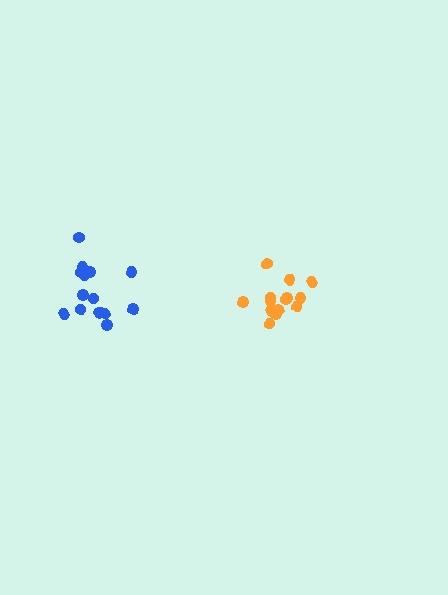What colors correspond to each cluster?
The clusters are colored: blue, orange.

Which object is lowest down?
The orange cluster is bottommost.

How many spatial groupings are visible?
There are 2 spatial groupings.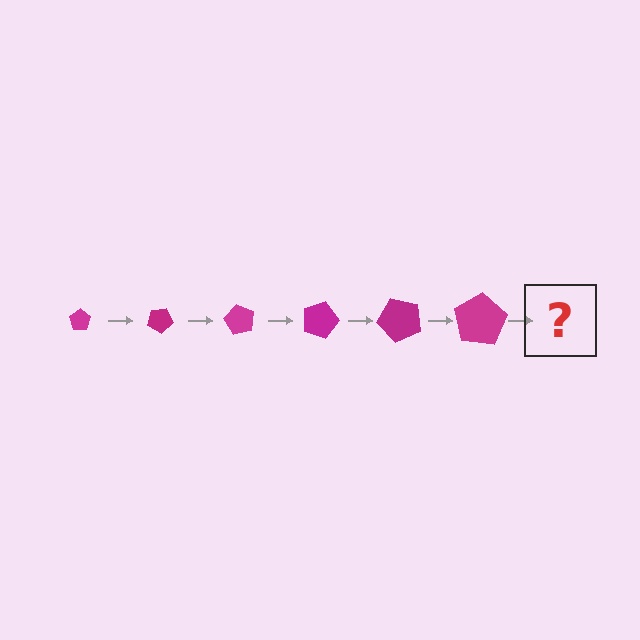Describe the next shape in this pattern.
It should be a pentagon, larger than the previous one and rotated 180 degrees from the start.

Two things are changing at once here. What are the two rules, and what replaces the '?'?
The two rules are that the pentagon grows larger each step and it rotates 30 degrees each step. The '?' should be a pentagon, larger than the previous one and rotated 180 degrees from the start.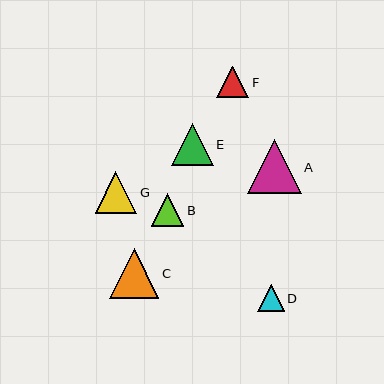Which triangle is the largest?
Triangle A is the largest with a size of approximately 53 pixels.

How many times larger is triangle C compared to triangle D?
Triangle C is approximately 1.9 times the size of triangle D.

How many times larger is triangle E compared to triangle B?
Triangle E is approximately 1.3 times the size of triangle B.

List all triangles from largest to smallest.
From largest to smallest: A, C, E, G, B, F, D.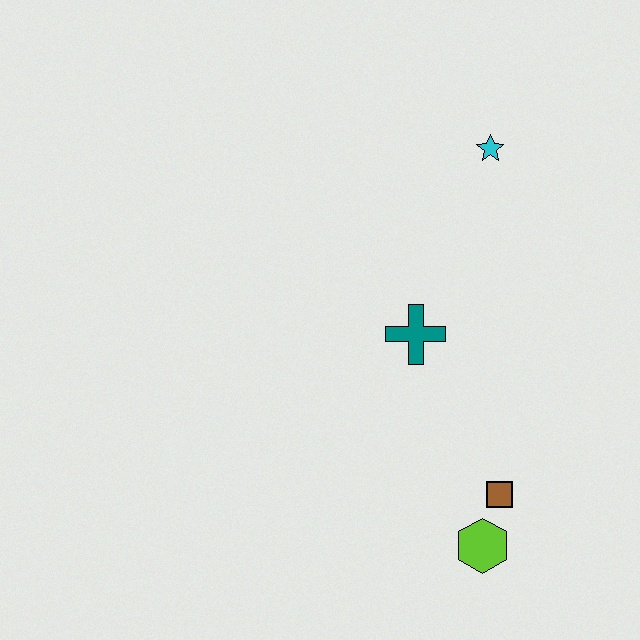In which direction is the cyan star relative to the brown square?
The cyan star is above the brown square.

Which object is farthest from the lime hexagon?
The cyan star is farthest from the lime hexagon.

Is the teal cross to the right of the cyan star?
No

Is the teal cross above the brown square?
Yes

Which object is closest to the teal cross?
The brown square is closest to the teal cross.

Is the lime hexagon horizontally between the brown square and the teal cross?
Yes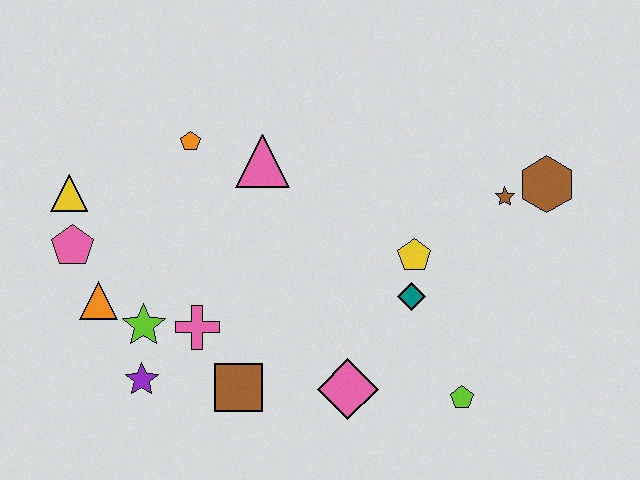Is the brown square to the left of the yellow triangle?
No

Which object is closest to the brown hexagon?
The brown star is closest to the brown hexagon.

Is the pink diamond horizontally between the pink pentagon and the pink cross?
No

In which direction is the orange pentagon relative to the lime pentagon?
The orange pentagon is to the left of the lime pentagon.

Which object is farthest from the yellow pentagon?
The yellow triangle is farthest from the yellow pentagon.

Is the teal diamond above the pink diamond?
Yes